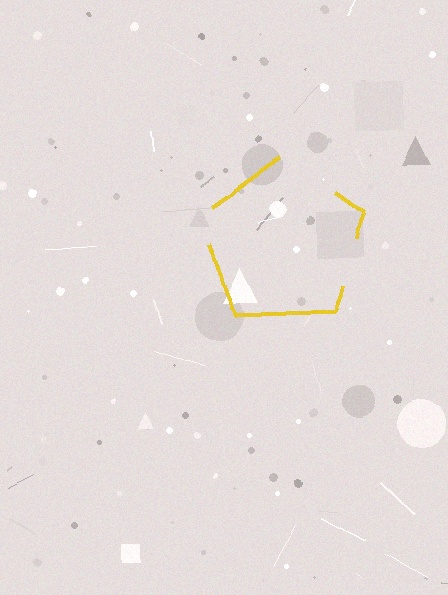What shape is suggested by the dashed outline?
The dashed outline suggests a pentagon.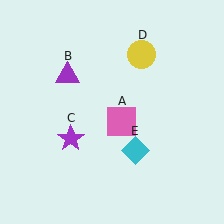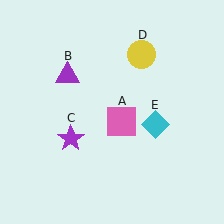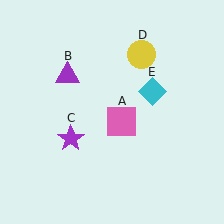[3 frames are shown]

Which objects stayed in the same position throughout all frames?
Pink square (object A) and purple triangle (object B) and purple star (object C) and yellow circle (object D) remained stationary.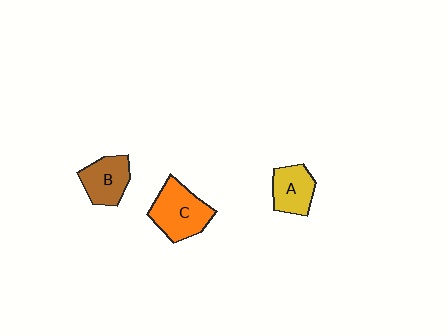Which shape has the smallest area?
Shape A (yellow).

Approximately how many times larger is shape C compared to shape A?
Approximately 1.5 times.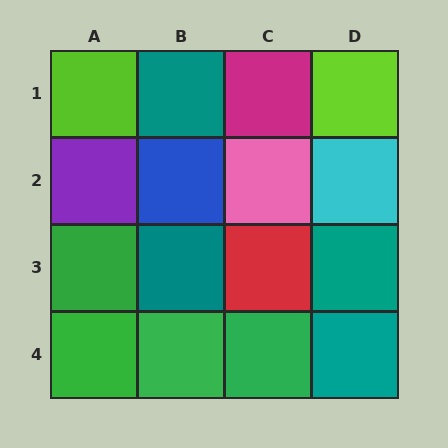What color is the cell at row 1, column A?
Lime.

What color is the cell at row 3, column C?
Red.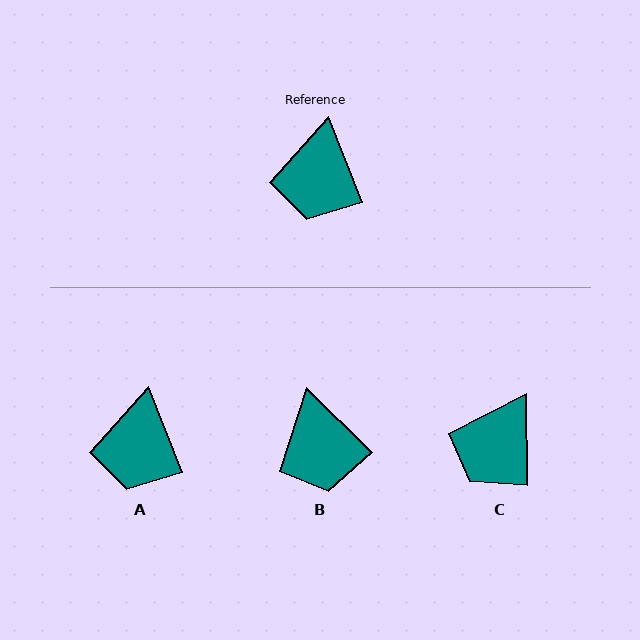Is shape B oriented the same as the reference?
No, it is off by about 24 degrees.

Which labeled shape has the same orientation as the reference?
A.